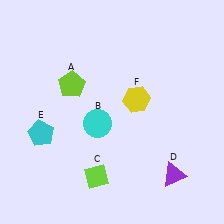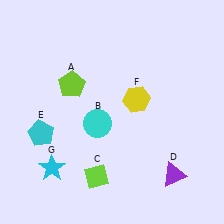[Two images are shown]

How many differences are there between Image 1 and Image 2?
There is 1 difference between the two images.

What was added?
A cyan star (G) was added in Image 2.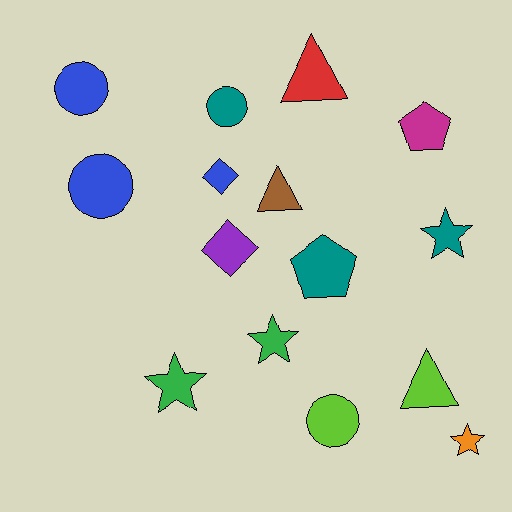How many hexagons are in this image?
There are no hexagons.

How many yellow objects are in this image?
There are no yellow objects.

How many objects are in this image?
There are 15 objects.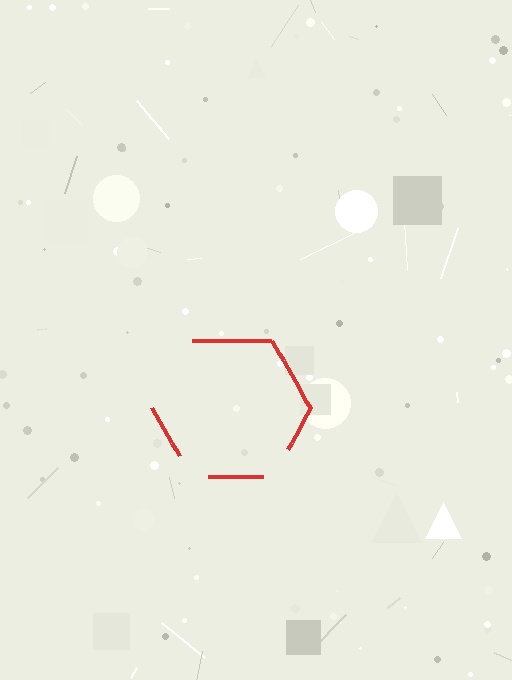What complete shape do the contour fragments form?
The contour fragments form a hexagon.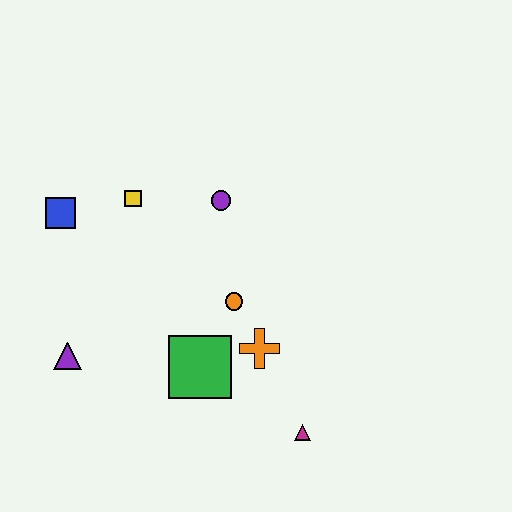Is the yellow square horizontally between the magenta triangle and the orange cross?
No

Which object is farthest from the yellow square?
The magenta triangle is farthest from the yellow square.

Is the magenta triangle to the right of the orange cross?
Yes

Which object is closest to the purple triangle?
The green square is closest to the purple triangle.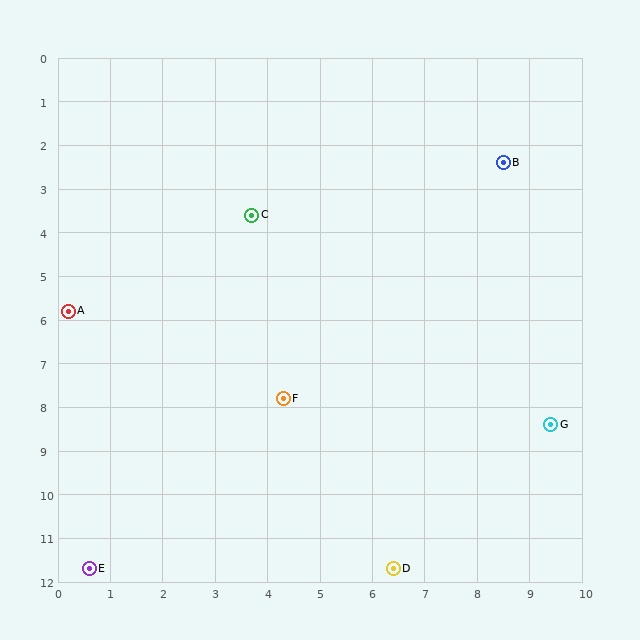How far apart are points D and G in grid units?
Points D and G are about 4.5 grid units apart.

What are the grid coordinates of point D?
Point D is at approximately (6.4, 11.7).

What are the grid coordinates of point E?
Point E is at approximately (0.6, 11.7).